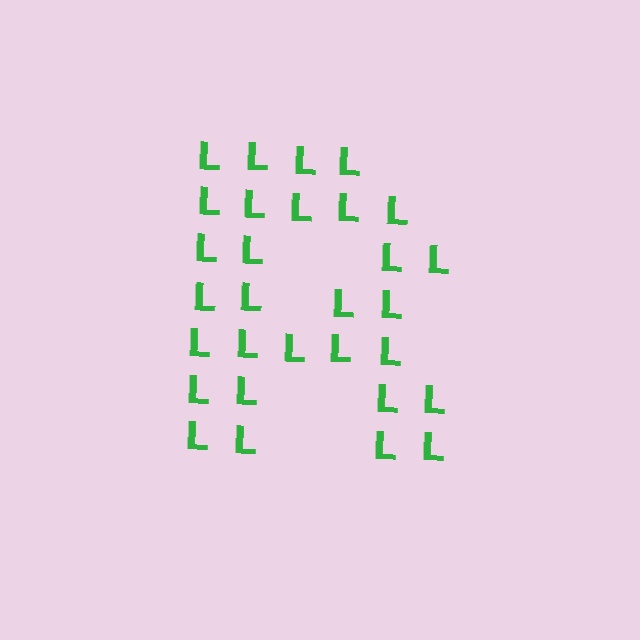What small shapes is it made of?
It is made of small letter L's.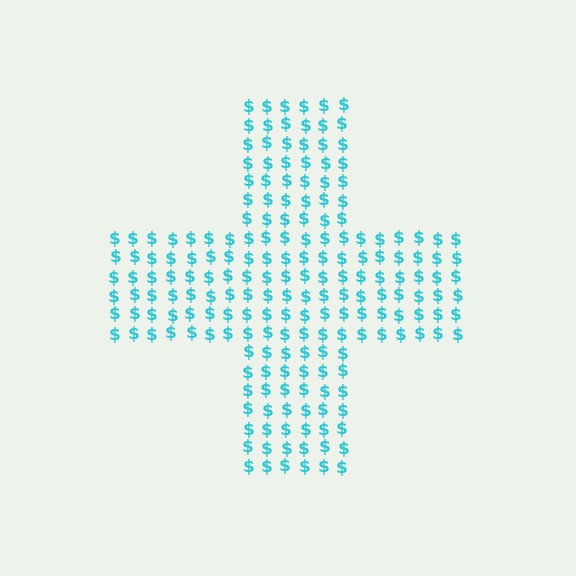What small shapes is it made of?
It is made of small dollar signs.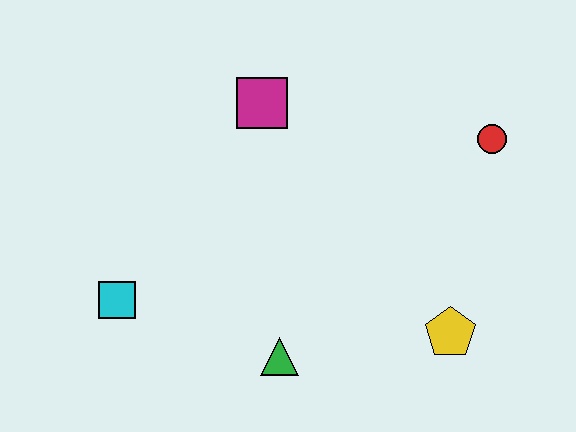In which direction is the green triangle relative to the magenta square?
The green triangle is below the magenta square.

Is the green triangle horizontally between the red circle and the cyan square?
Yes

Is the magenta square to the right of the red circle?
No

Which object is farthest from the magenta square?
The yellow pentagon is farthest from the magenta square.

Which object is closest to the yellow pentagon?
The green triangle is closest to the yellow pentagon.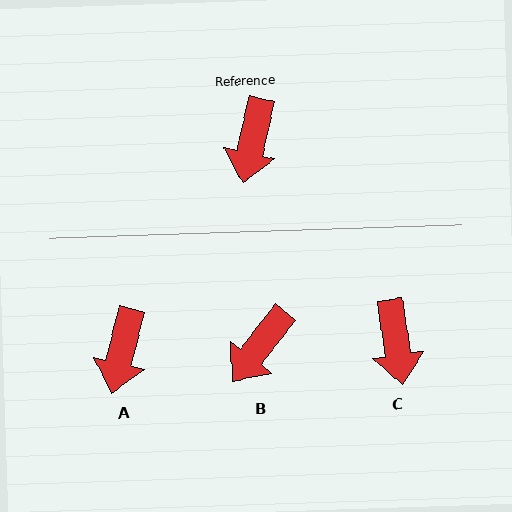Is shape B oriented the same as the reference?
No, it is off by about 24 degrees.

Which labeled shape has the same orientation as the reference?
A.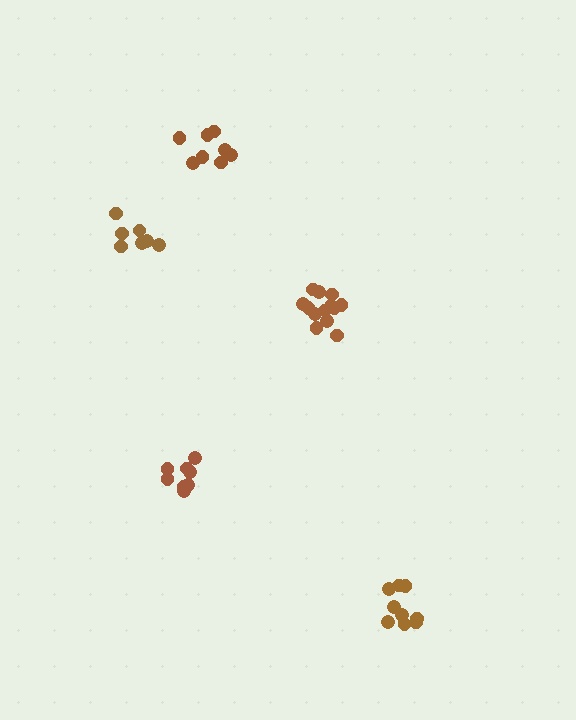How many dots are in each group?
Group 1: 13 dots, Group 2: 7 dots, Group 3: 9 dots, Group 4: 8 dots, Group 5: 8 dots (45 total).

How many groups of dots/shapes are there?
There are 5 groups.